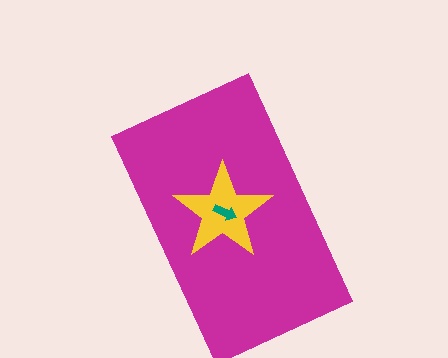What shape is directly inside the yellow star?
The teal arrow.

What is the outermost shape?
The magenta rectangle.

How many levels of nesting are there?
3.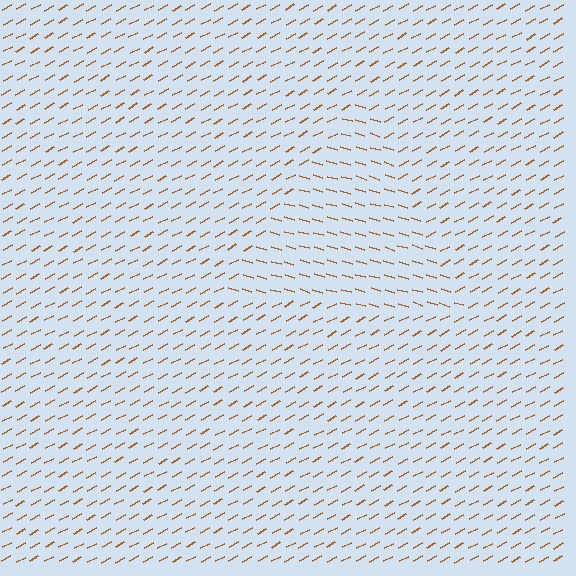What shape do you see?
I see a triangle.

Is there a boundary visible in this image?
Yes, there is a texture boundary formed by a change in line orientation.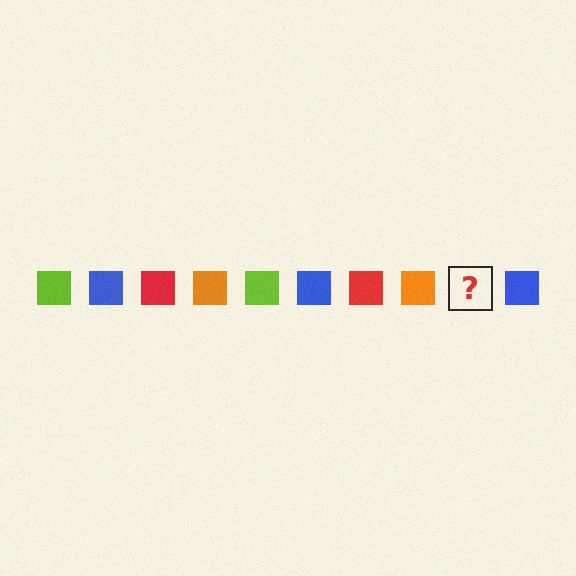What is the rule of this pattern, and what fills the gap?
The rule is that the pattern cycles through lime, blue, red, orange squares. The gap should be filled with a lime square.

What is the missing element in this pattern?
The missing element is a lime square.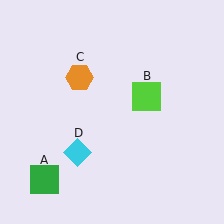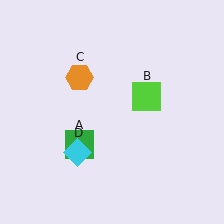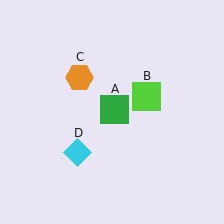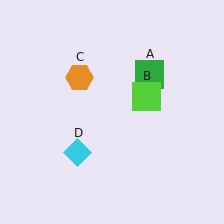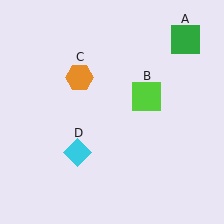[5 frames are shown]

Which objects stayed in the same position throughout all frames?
Lime square (object B) and orange hexagon (object C) and cyan diamond (object D) remained stationary.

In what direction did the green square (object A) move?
The green square (object A) moved up and to the right.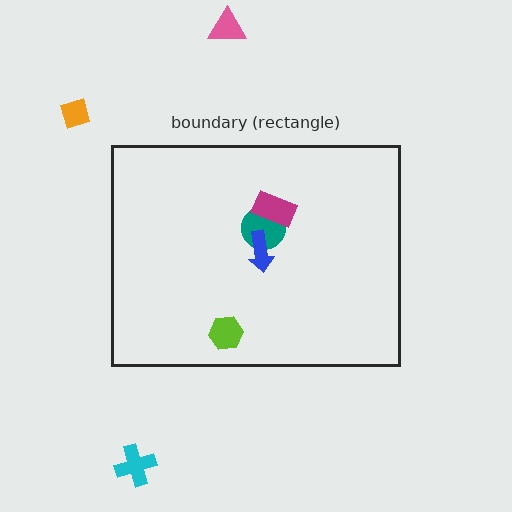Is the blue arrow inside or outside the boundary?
Inside.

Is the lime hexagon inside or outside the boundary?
Inside.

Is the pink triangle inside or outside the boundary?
Outside.